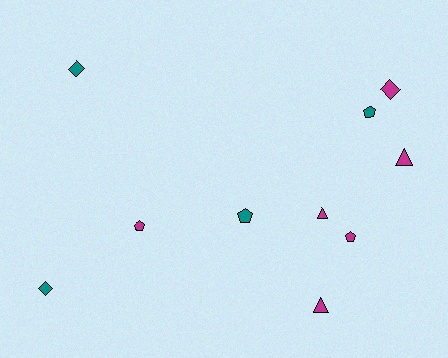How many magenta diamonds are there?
There is 1 magenta diamond.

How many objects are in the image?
There are 10 objects.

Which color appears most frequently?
Magenta, with 6 objects.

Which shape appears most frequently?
Pentagon, with 4 objects.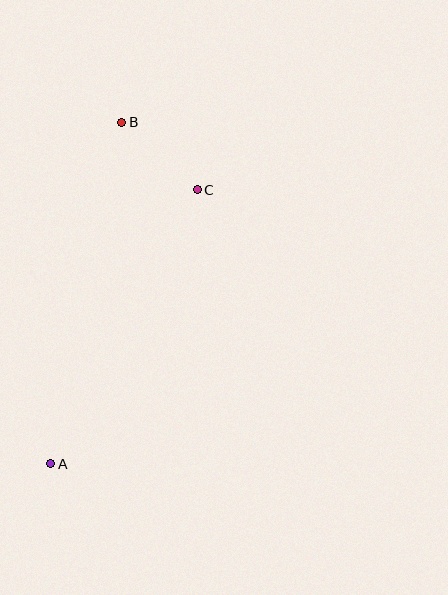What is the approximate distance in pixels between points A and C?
The distance between A and C is approximately 310 pixels.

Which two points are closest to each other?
Points B and C are closest to each other.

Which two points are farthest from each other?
Points A and B are farthest from each other.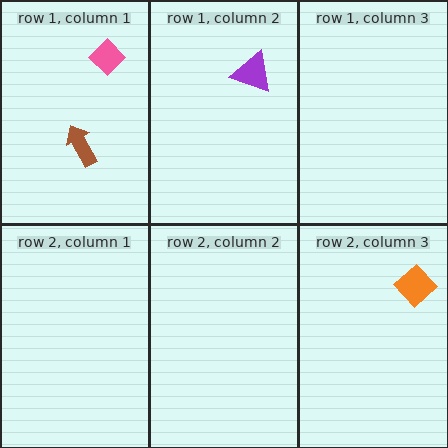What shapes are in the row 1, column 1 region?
The pink diamond, the brown arrow.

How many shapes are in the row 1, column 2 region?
1.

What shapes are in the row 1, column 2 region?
The purple triangle.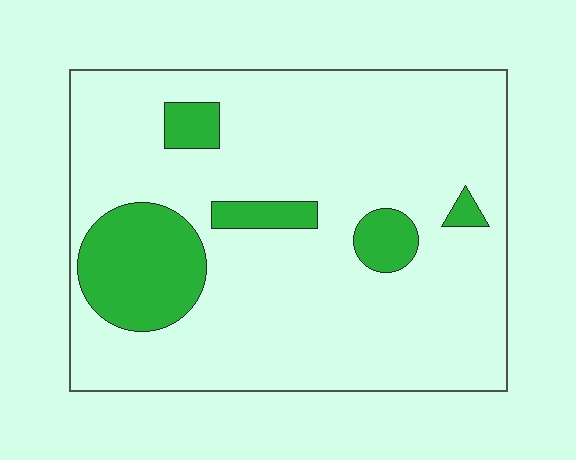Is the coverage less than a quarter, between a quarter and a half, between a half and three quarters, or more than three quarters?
Less than a quarter.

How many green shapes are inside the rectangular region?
5.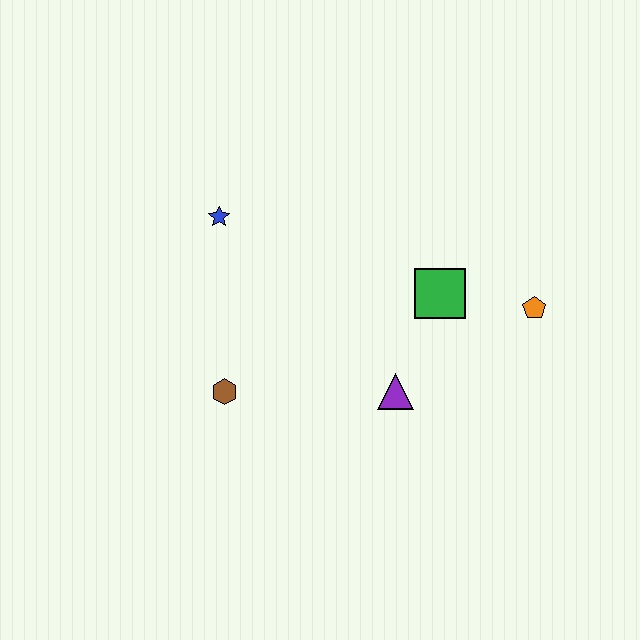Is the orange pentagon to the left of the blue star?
No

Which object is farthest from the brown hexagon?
The orange pentagon is farthest from the brown hexagon.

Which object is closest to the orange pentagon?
The green square is closest to the orange pentagon.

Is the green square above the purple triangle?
Yes